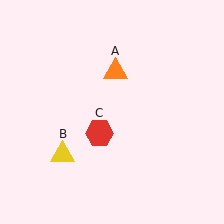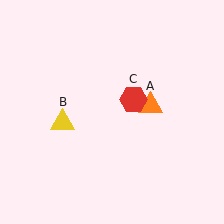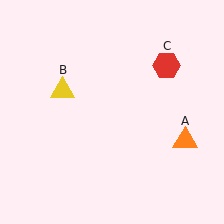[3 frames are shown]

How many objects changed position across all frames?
3 objects changed position: orange triangle (object A), yellow triangle (object B), red hexagon (object C).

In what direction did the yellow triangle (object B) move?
The yellow triangle (object B) moved up.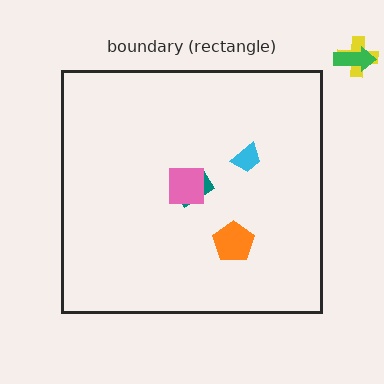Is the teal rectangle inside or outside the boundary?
Inside.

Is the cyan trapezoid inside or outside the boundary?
Inside.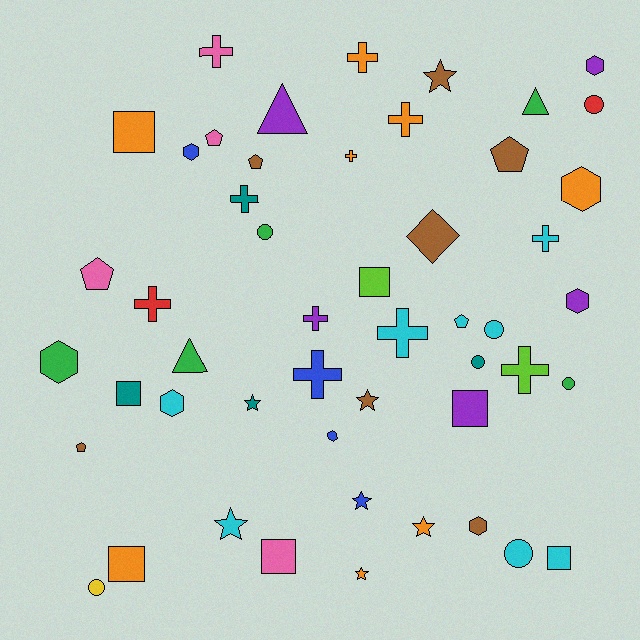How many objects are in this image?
There are 50 objects.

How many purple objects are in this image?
There are 5 purple objects.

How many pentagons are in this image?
There are 6 pentagons.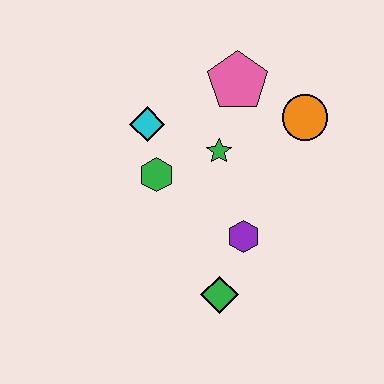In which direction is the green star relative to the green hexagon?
The green star is to the right of the green hexagon.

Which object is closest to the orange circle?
The pink pentagon is closest to the orange circle.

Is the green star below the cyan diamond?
Yes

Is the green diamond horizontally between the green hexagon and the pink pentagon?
Yes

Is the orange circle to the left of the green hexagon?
No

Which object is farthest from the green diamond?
The pink pentagon is farthest from the green diamond.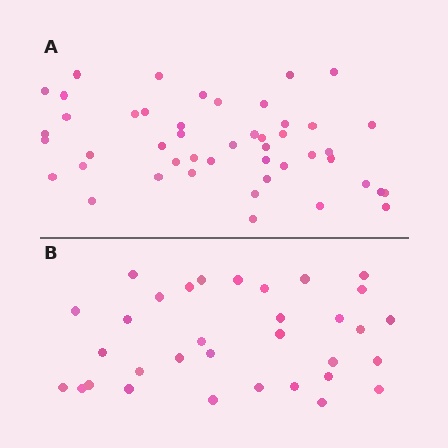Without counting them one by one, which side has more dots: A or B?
Region A (the top region) has more dots.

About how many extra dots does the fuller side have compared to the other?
Region A has approximately 15 more dots than region B.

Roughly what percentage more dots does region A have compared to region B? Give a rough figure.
About 40% more.